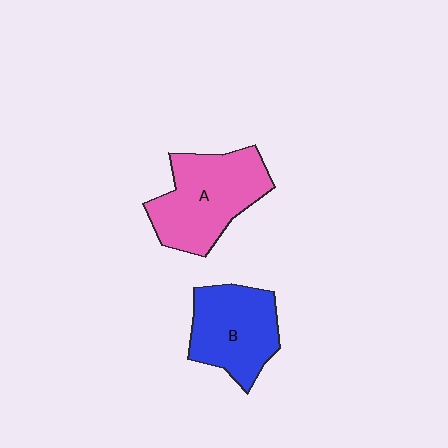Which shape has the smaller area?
Shape B (blue).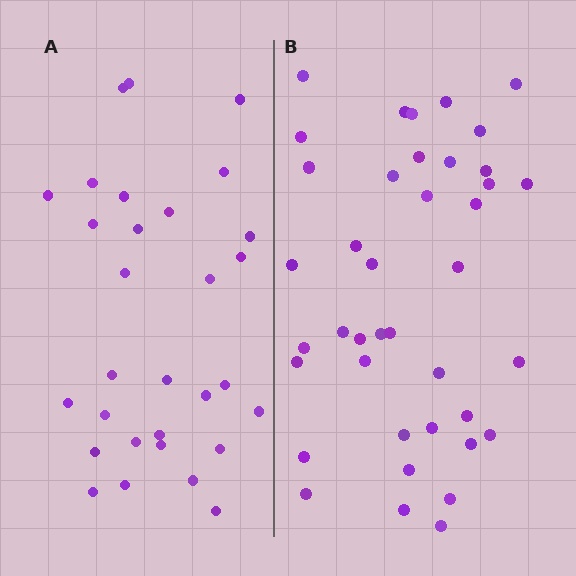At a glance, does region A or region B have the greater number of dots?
Region B (the right region) has more dots.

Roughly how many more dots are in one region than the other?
Region B has roughly 10 or so more dots than region A.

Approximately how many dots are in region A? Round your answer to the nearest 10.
About 30 dots.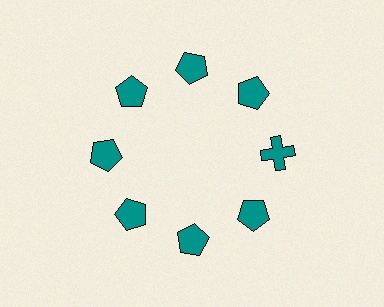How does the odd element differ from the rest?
It has a different shape: cross instead of pentagon.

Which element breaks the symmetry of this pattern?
The teal cross at roughly the 3 o'clock position breaks the symmetry. All other shapes are teal pentagons.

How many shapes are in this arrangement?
There are 8 shapes arranged in a ring pattern.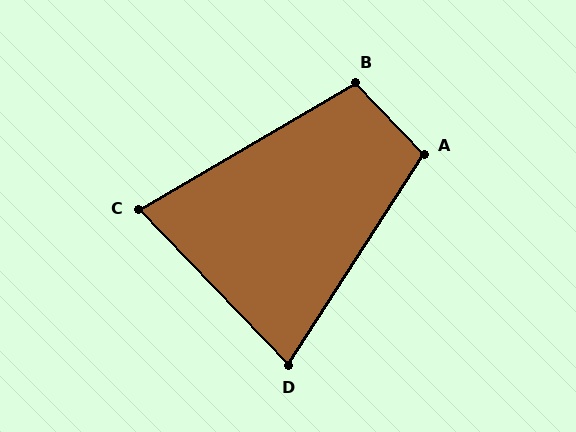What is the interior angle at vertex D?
Approximately 77 degrees (acute).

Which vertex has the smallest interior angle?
C, at approximately 76 degrees.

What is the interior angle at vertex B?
Approximately 103 degrees (obtuse).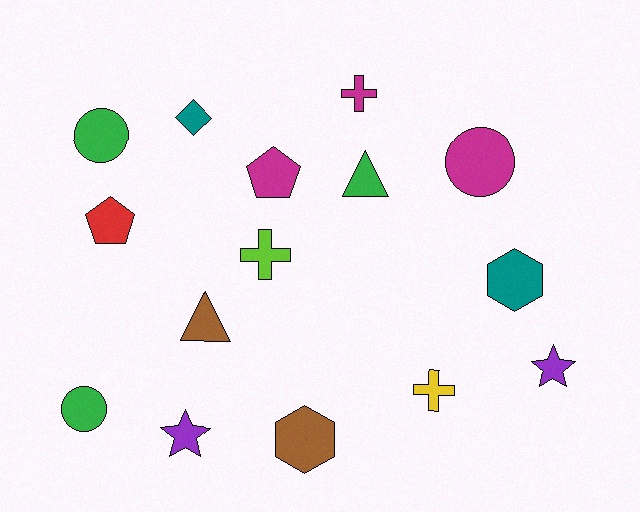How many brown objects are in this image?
There are 2 brown objects.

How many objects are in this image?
There are 15 objects.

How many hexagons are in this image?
There are 2 hexagons.